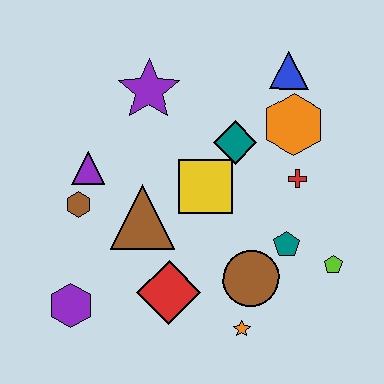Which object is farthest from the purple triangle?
The lime pentagon is farthest from the purple triangle.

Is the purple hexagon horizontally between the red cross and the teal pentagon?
No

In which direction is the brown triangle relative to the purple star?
The brown triangle is below the purple star.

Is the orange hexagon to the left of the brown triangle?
No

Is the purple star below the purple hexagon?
No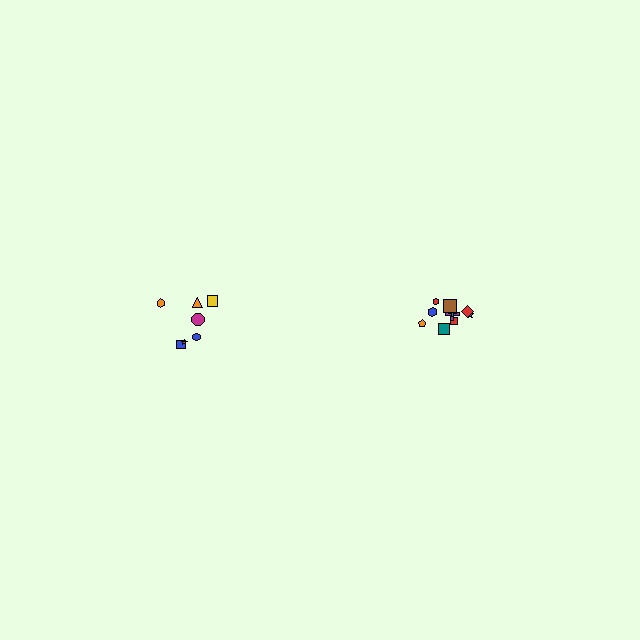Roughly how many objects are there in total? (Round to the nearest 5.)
Roughly 15 objects in total.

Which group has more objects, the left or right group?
The right group.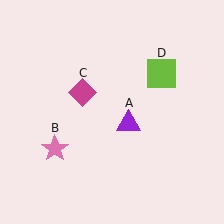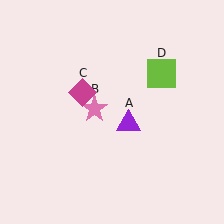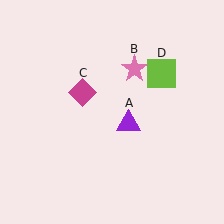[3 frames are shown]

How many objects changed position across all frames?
1 object changed position: pink star (object B).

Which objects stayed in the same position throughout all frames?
Purple triangle (object A) and magenta diamond (object C) and lime square (object D) remained stationary.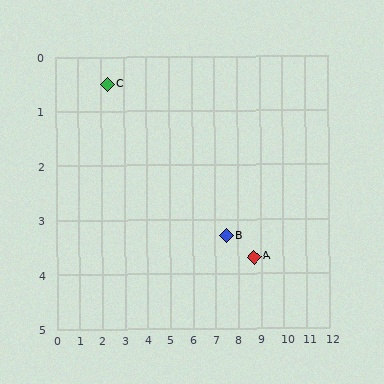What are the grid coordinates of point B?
Point B is at approximately (7.5, 3.3).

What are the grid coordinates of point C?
Point C is at approximately (2.3, 0.5).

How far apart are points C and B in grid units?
Points C and B are about 5.9 grid units apart.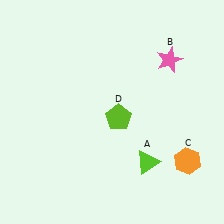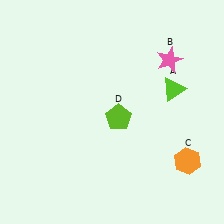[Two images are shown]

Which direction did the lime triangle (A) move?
The lime triangle (A) moved up.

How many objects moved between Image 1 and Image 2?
1 object moved between the two images.